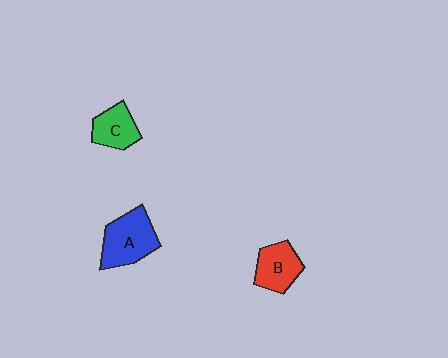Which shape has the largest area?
Shape A (blue).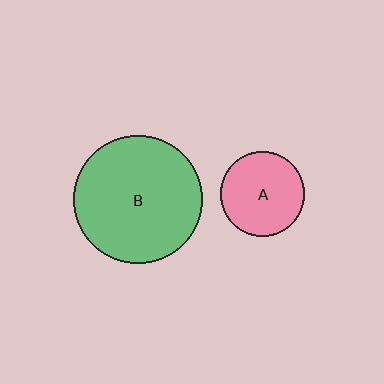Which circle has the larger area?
Circle B (green).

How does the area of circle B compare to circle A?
Approximately 2.3 times.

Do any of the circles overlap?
No, none of the circles overlap.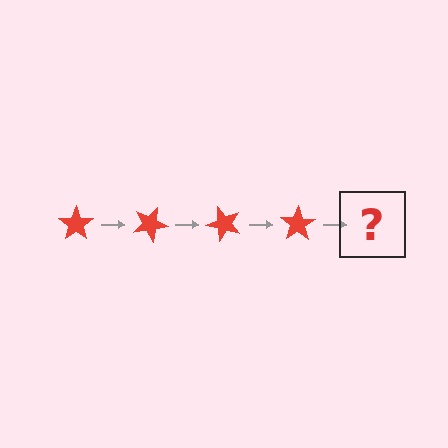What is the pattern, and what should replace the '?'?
The pattern is that the star rotates 25 degrees each step. The '?' should be a red star rotated 100 degrees.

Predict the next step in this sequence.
The next step is a red star rotated 100 degrees.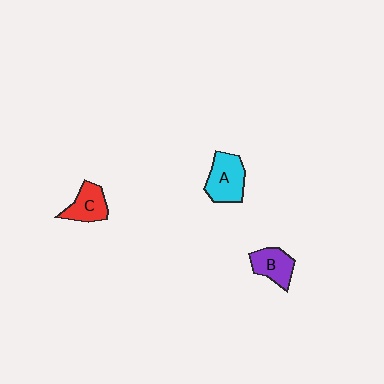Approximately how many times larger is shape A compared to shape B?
Approximately 1.3 times.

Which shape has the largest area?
Shape A (cyan).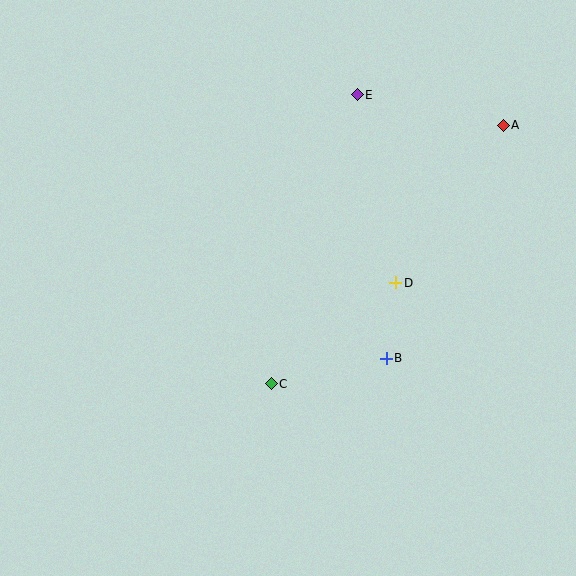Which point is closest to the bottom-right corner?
Point B is closest to the bottom-right corner.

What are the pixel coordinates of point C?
Point C is at (271, 384).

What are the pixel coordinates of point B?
Point B is at (386, 358).